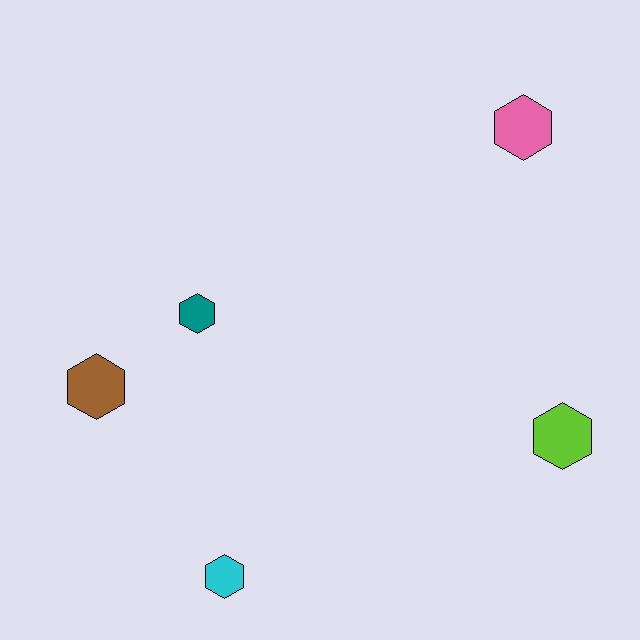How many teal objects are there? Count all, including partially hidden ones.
There is 1 teal object.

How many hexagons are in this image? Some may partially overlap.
There are 5 hexagons.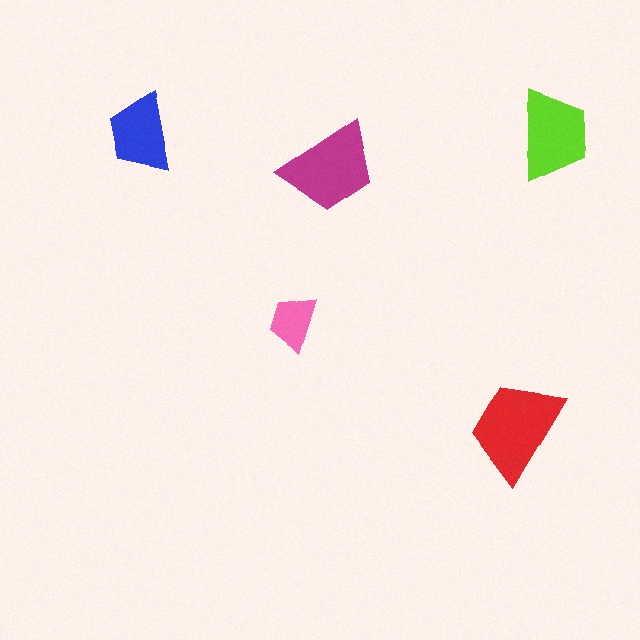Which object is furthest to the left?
The blue trapezoid is leftmost.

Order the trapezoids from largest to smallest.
the red one, the magenta one, the lime one, the blue one, the pink one.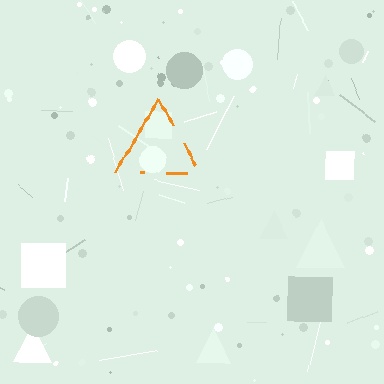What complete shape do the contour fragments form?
The contour fragments form a triangle.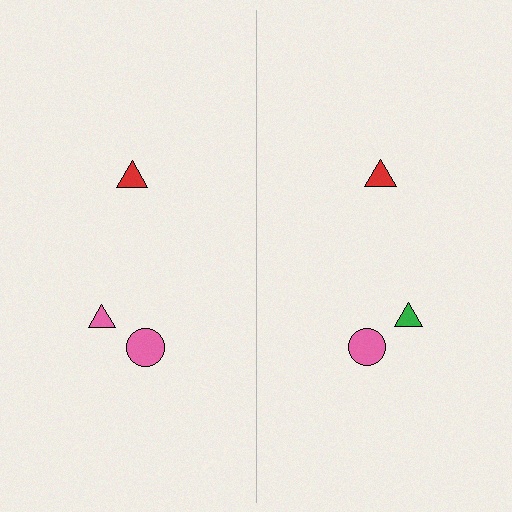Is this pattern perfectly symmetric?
No, the pattern is not perfectly symmetric. The green triangle on the right side breaks the symmetry — its mirror counterpart is pink.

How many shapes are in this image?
There are 6 shapes in this image.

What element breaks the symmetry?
The green triangle on the right side breaks the symmetry — its mirror counterpart is pink.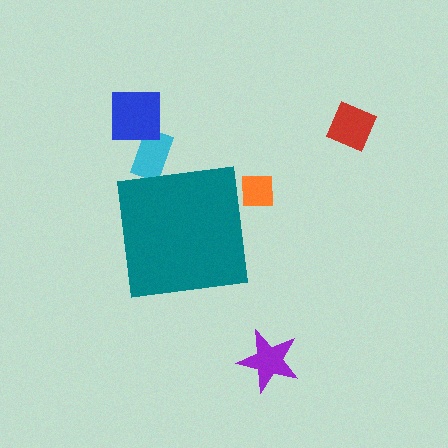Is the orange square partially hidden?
Yes, the orange square is partially hidden behind the teal square.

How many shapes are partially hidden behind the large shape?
2 shapes are partially hidden.